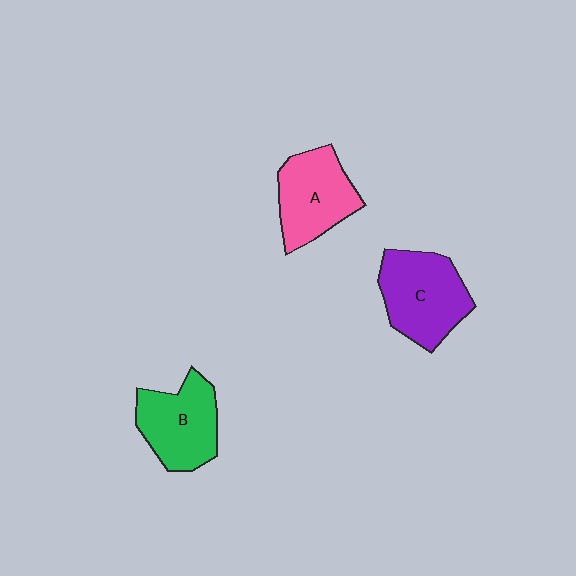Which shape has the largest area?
Shape C (purple).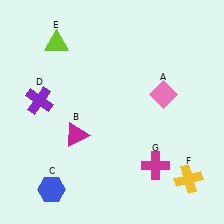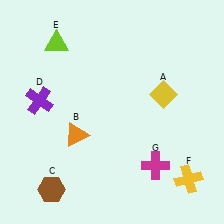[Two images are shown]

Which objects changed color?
A changed from pink to yellow. B changed from magenta to orange. C changed from blue to brown.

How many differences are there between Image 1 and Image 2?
There are 3 differences between the two images.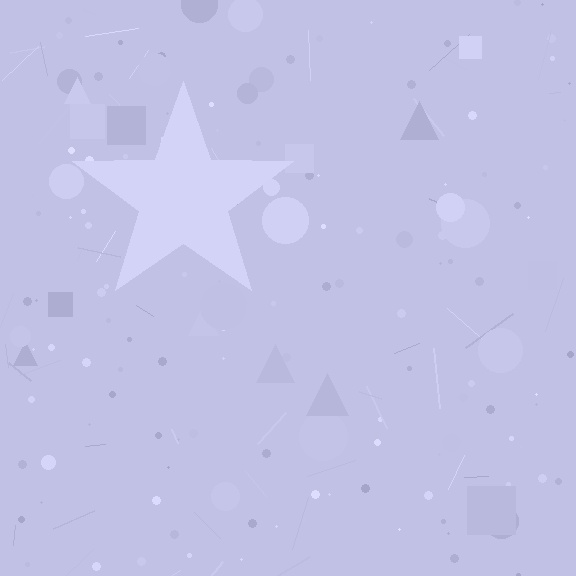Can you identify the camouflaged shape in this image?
The camouflaged shape is a star.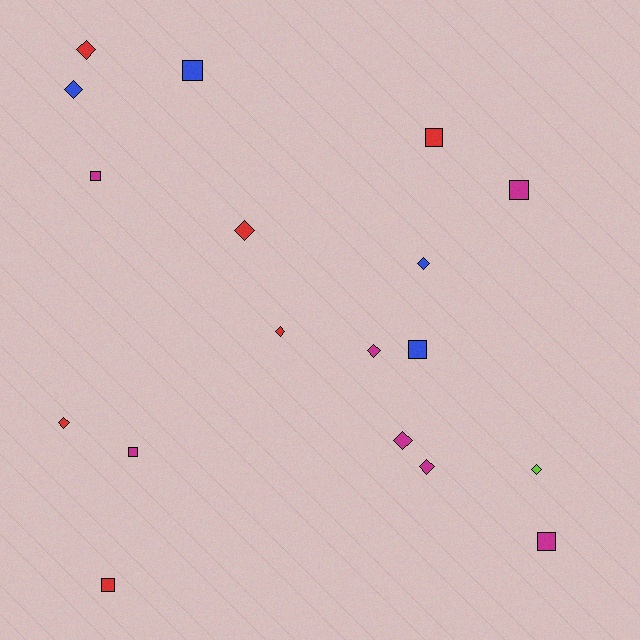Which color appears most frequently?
Magenta, with 7 objects.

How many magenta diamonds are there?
There are 3 magenta diamonds.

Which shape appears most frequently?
Diamond, with 10 objects.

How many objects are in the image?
There are 18 objects.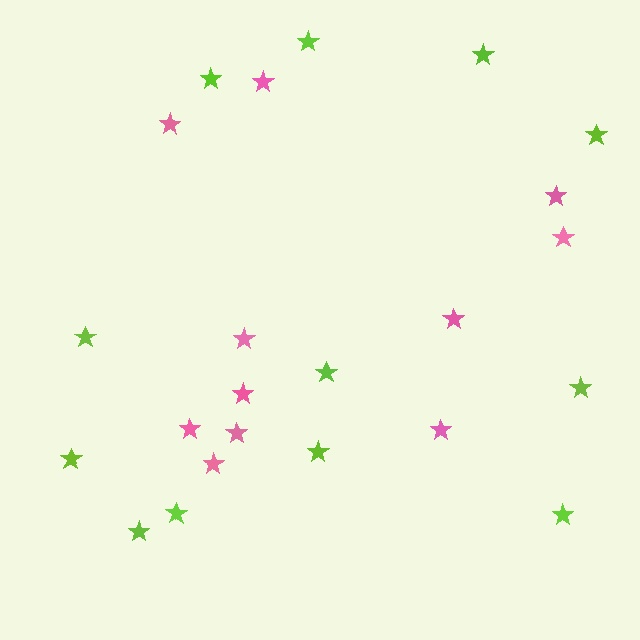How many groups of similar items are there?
There are 2 groups: one group of pink stars (11) and one group of lime stars (12).